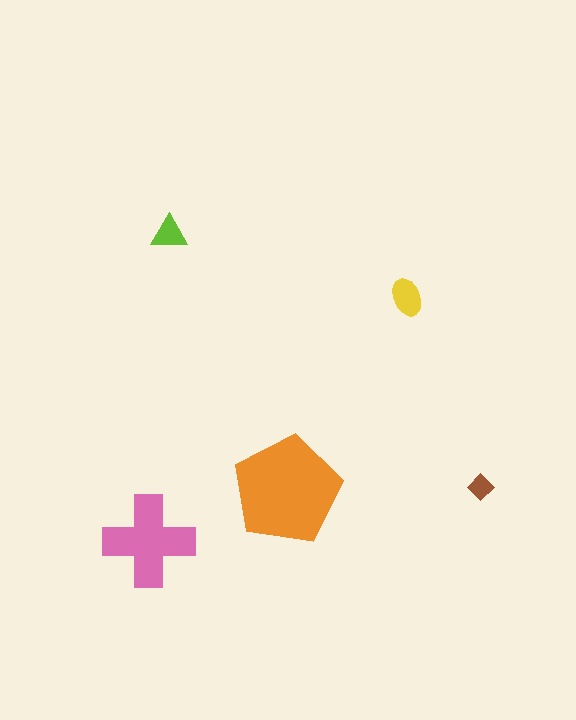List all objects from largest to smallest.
The orange pentagon, the pink cross, the yellow ellipse, the lime triangle, the brown diamond.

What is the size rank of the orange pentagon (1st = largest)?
1st.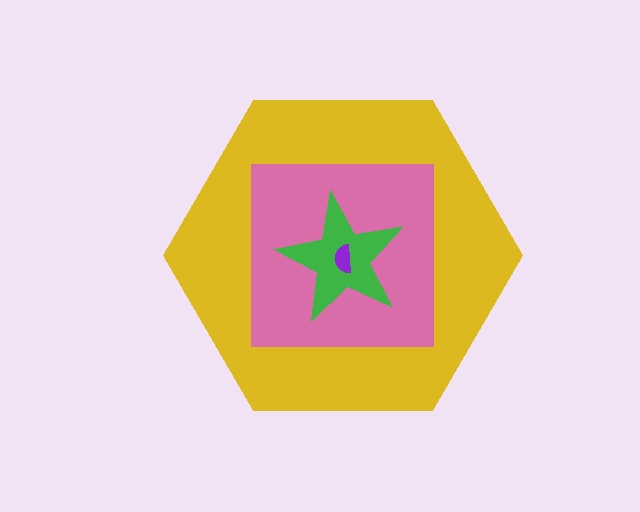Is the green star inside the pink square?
Yes.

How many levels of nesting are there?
4.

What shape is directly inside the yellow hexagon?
The pink square.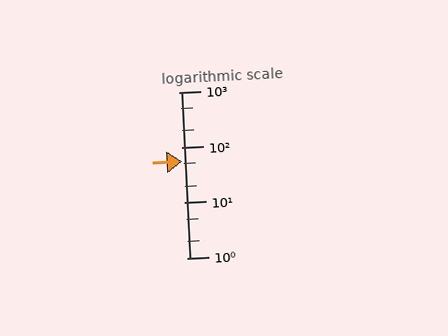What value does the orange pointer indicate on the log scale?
The pointer indicates approximately 56.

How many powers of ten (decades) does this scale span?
The scale spans 3 decades, from 1 to 1000.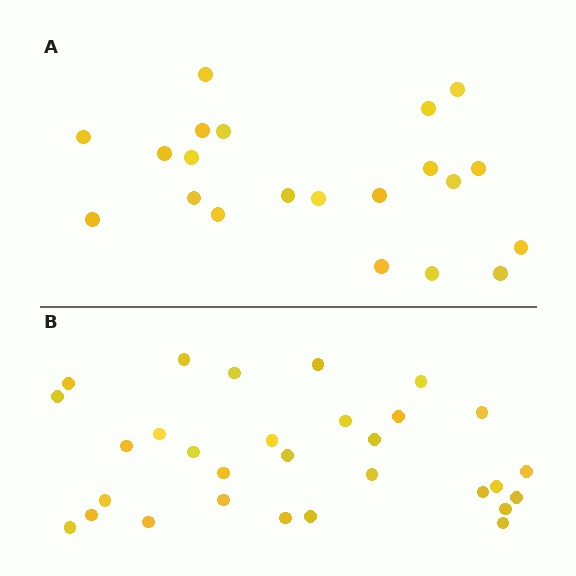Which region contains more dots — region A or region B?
Region B (the bottom region) has more dots.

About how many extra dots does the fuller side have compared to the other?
Region B has roughly 8 or so more dots than region A.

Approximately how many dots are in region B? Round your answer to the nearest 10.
About 30 dots.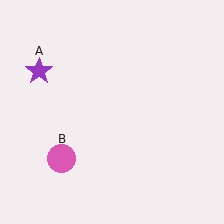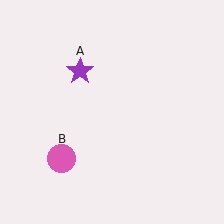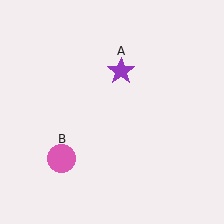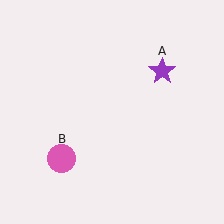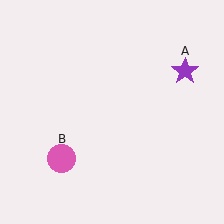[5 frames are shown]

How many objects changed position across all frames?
1 object changed position: purple star (object A).